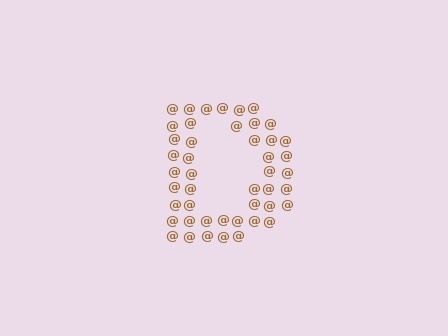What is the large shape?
The large shape is the letter D.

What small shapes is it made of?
It is made of small at signs.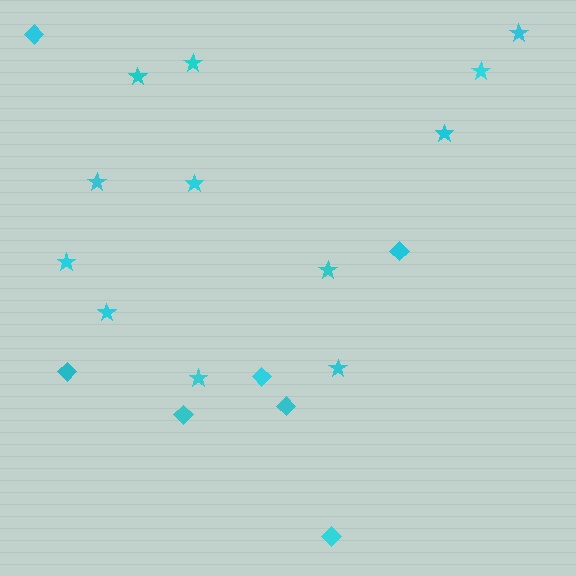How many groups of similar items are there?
There are 2 groups: one group of diamonds (7) and one group of stars (12).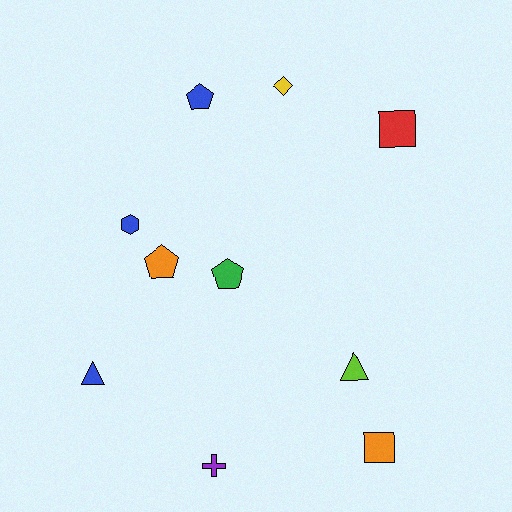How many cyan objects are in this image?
There are no cyan objects.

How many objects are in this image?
There are 10 objects.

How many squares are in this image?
There are 2 squares.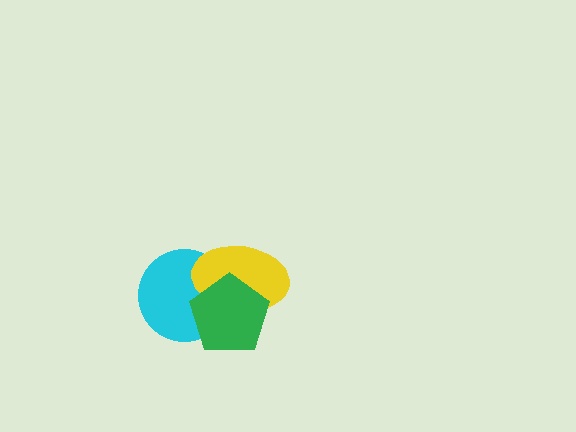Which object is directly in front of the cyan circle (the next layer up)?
The yellow ellipse is directly in front of the cyan circle.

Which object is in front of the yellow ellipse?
The green pentagon is in front of the yellow ellipse.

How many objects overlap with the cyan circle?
2 objects overlap with the cyan circle.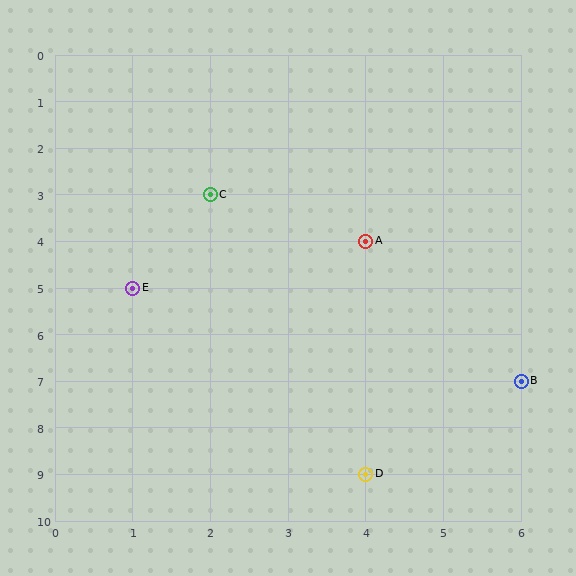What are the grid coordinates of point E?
Point E is at grid coordinates (1, 5).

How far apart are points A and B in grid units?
Points A and B are 2 columns and 3 rows apart (about 3.6 grid units diagonally).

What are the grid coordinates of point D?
Point D is at grid coordinates (4, 9).